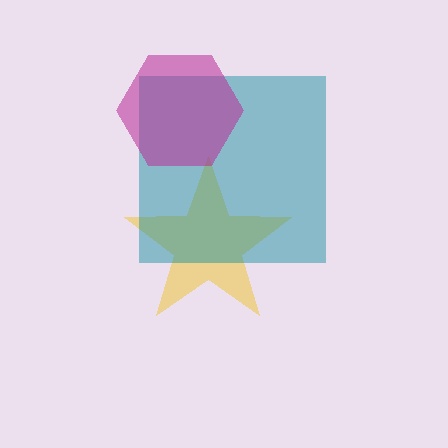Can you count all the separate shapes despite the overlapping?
Yes, there are 3 separate shapes.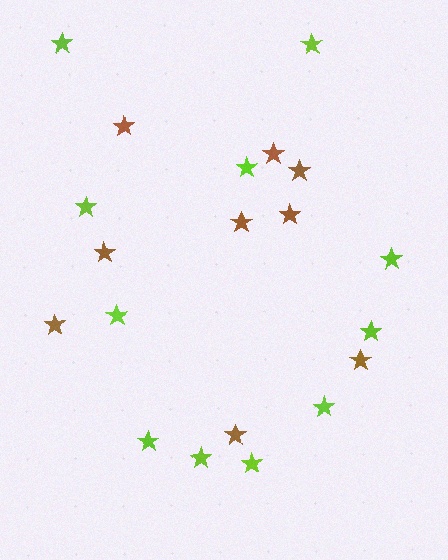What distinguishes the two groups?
There are 2 groups: one group of lime stars (11) and one group of brown stars (9).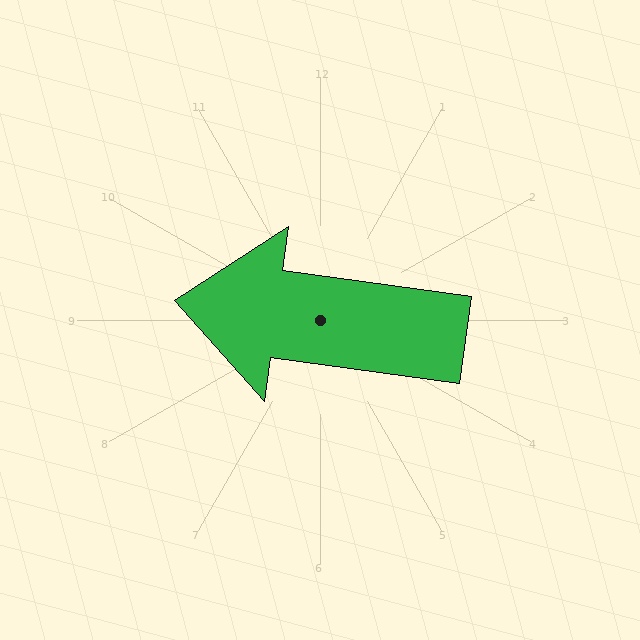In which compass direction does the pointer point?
West.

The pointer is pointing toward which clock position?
Roughly 9 o'clock.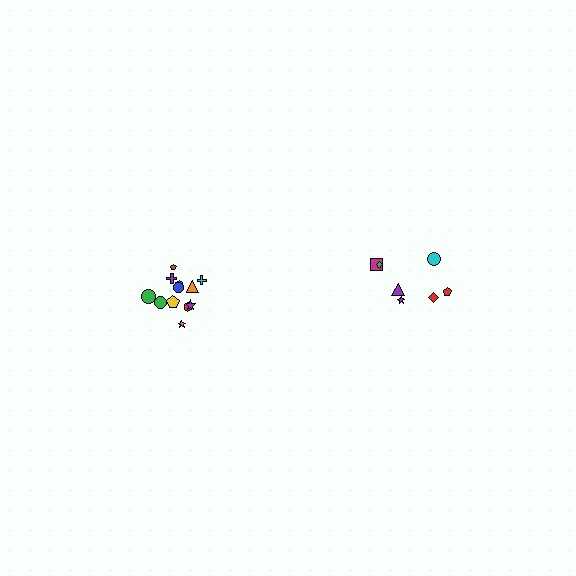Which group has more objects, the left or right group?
The left group.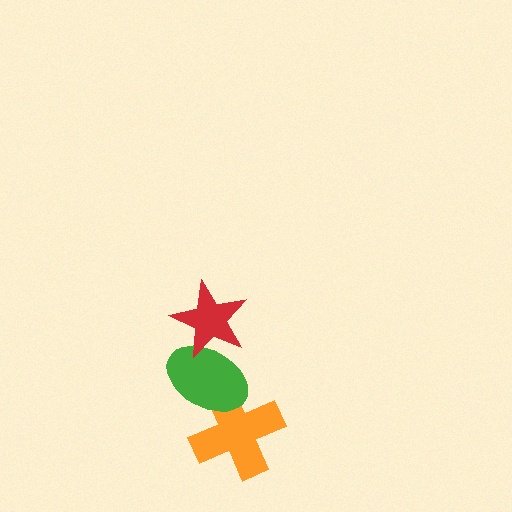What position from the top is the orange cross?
The orange cross is 3rd from the top.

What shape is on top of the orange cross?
The green ellipse is on top of the orange cross.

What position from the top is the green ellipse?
The green ellipse is 2nd from the top.